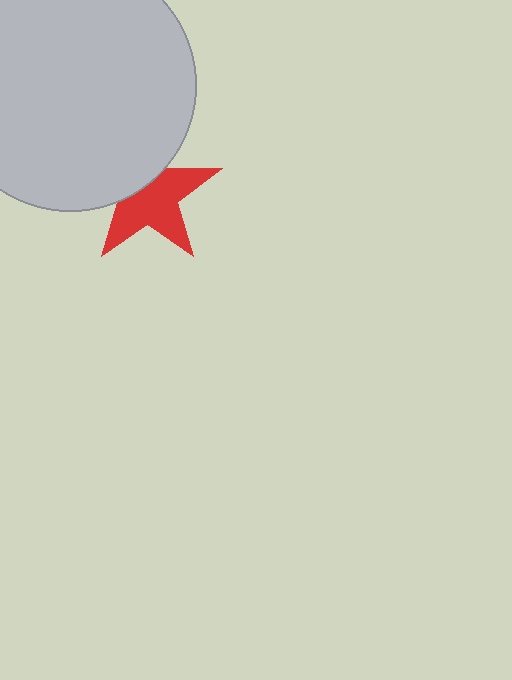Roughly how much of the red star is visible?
About half of it is visible (roughly 62%).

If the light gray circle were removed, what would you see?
You would see the complete red star.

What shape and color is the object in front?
The object in front is a light gray circle.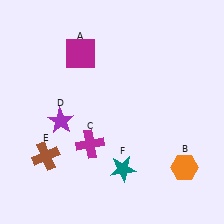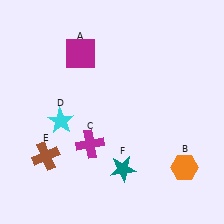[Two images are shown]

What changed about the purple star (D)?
In Image 1, D is purple. In Image 2, it changed to cyan.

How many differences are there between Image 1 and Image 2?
There is 1 difference between the two images.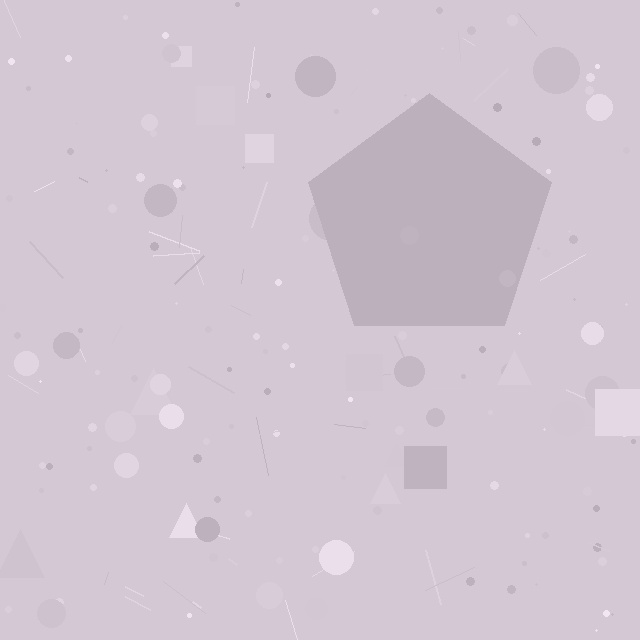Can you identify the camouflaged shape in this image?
The camouflaged shape is a pentagon.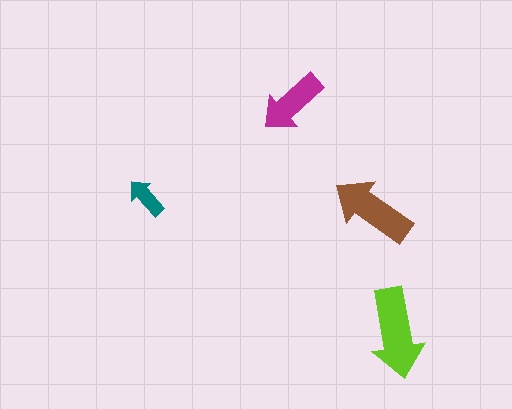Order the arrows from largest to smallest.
the lime one, the brown one, the magenta one, the teal one.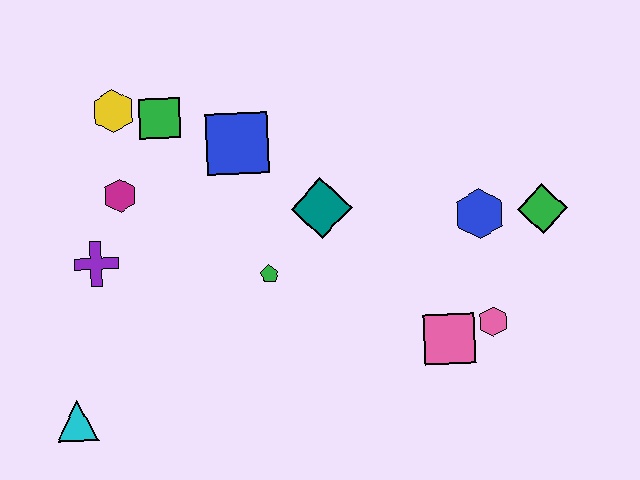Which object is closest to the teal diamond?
The green pentagon is closest to the teal diamond.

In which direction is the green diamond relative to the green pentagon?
The green diamond is to the right of the green pentagon.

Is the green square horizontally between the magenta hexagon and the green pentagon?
Yes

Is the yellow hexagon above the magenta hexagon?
Yes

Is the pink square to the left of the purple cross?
No